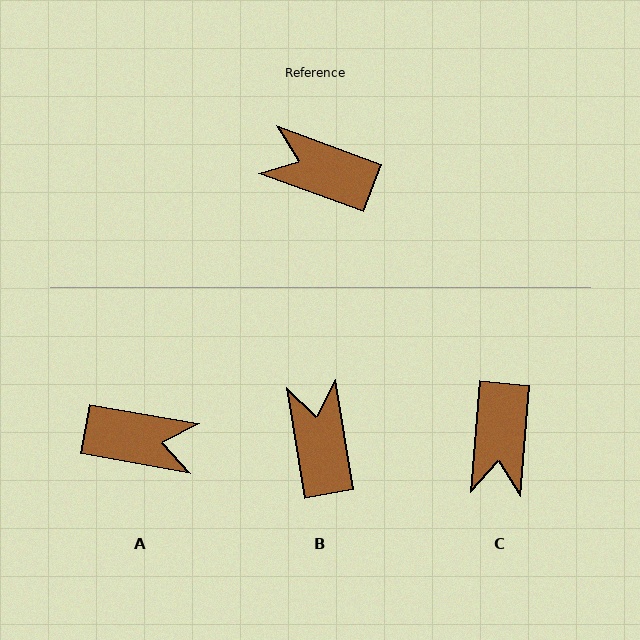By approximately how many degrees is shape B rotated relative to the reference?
Approximately 60 degrees clockwise.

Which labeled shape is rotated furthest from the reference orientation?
A, about 170 degrees away.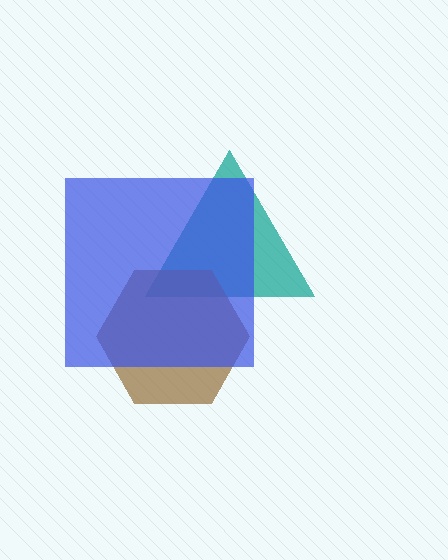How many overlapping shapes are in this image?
There are 3 overlapping shapes in the image.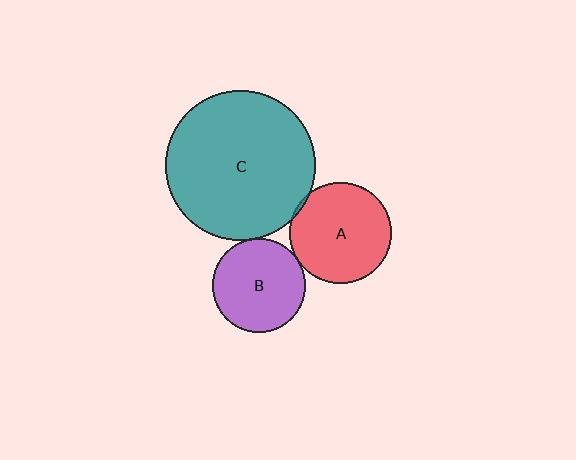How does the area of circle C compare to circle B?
Approximately 2.6 times.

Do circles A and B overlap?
Yes.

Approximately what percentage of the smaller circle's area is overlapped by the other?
Approximately 5%.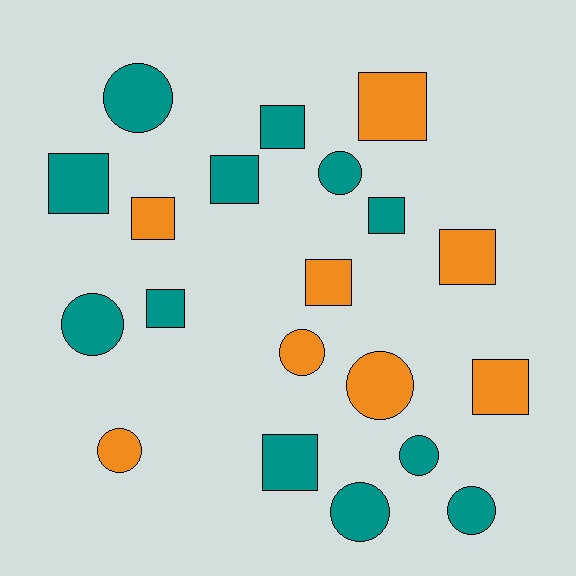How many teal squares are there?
There are 6 teal squares.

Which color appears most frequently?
Teal, with 12 objects.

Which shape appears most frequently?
Square, with 11 objects.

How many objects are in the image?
There are 20 objects.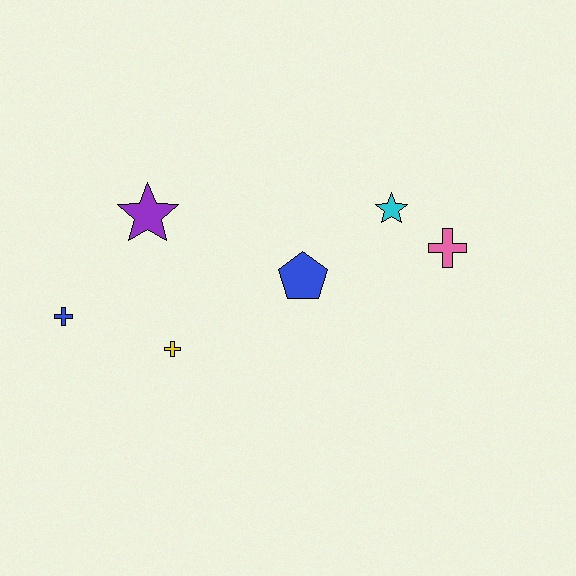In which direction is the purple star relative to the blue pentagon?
The purple star is to the left of the blue pentagon.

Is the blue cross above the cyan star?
No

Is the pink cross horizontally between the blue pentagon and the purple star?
No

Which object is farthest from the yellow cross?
The pink cross is farthest from the yellow cross.